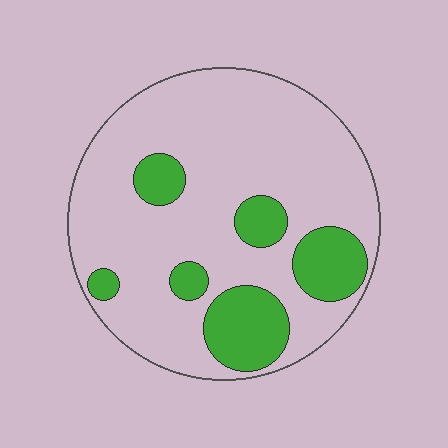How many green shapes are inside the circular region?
6.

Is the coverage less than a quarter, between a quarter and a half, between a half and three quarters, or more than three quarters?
Less than a quarter.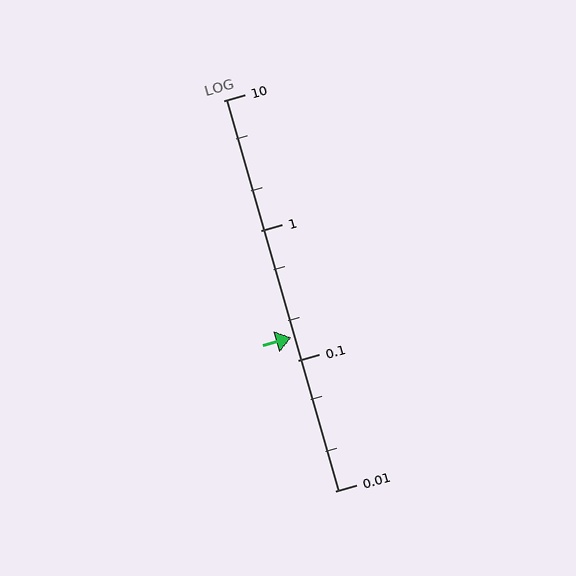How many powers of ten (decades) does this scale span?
The scale spans 3 decades, from 0.01 to 10.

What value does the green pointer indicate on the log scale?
The pointer indicates approximately 0.15.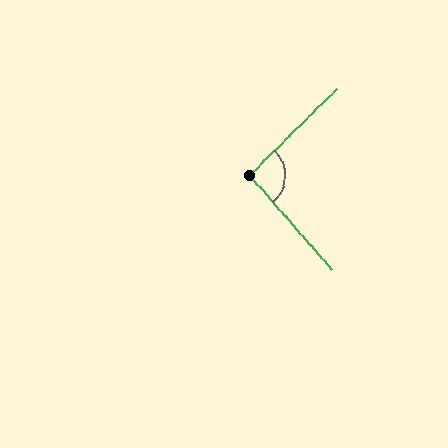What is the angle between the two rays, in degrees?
Approximately 94 degrees.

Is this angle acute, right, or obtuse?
It is approximately a right angle.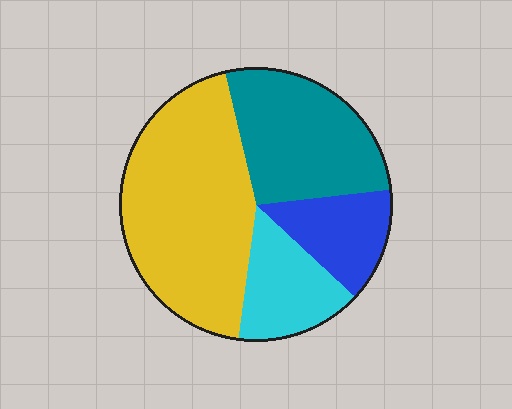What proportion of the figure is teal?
Teal covers 27% of the figure.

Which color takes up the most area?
Yellow, at roughly 45%.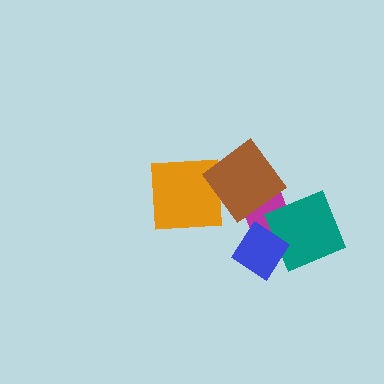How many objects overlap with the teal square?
2 objects overlap with the teal square.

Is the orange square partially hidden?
Yes, it is partially covered by another shape.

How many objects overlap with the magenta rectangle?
3 objects overlap with the magenta rectangle.